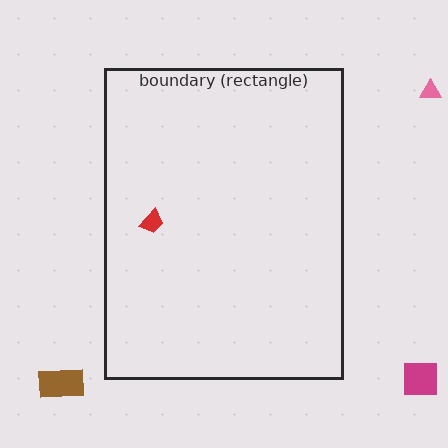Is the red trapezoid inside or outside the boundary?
Inside.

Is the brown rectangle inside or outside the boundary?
Outside.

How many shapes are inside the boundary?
1 inside, 3 outside.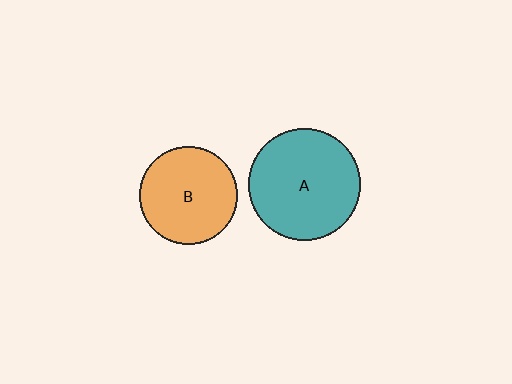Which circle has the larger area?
Circle A (teal).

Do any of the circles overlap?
No, none of the circles overlap.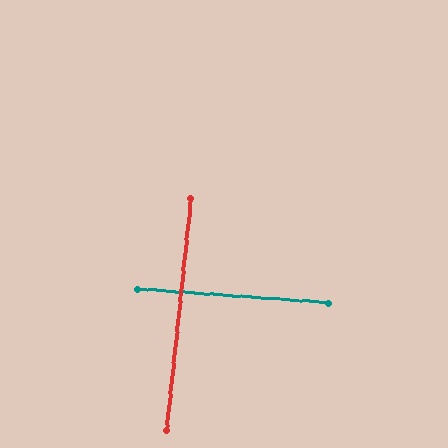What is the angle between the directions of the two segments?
Approximately 88 degrees.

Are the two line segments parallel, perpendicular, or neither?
Perpendicular — they meet at approximately 88°.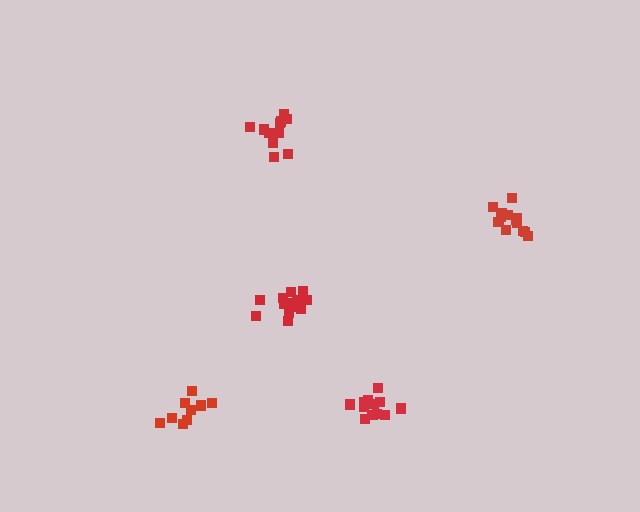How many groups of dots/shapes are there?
There are 5 groups.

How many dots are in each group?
Group 1: 13 dots, Group 2: 9 dots, Group 3: 14 dots, Group 4: 11 dots, Group 5: 12 dots (59 total).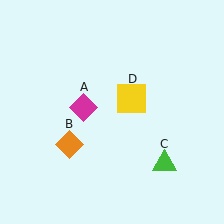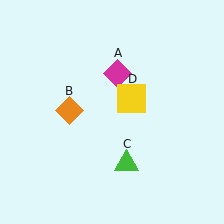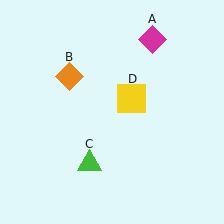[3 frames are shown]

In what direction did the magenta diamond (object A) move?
The magenta diamond (object A) moved up and to the right.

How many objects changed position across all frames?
3 objects changed position: magenta diamond (object A), orange diamond (object B), green triangle (object C).